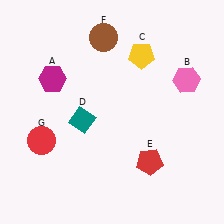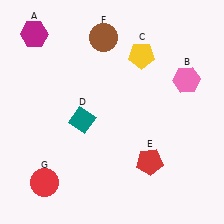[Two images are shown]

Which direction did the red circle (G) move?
The red circle (G) moved down.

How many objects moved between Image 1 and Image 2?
2 objects moved between the two images.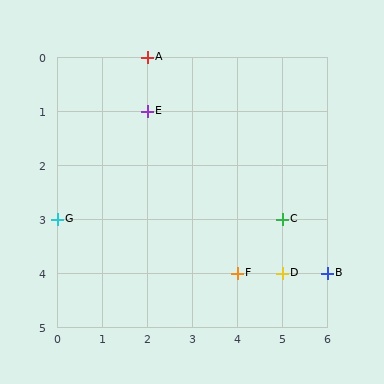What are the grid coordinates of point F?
Point F is at grid coordinates (4, 4).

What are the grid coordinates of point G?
Point G is at grid coordinates (0, 3).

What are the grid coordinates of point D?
Point D is at grid coordinates (5, 4).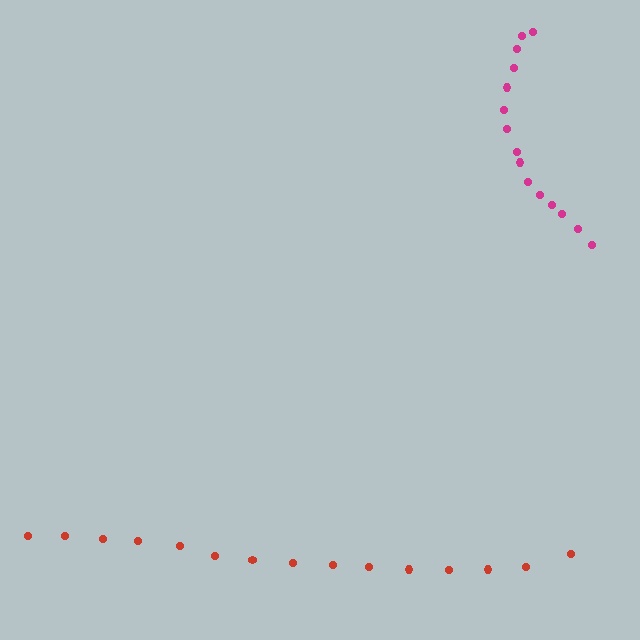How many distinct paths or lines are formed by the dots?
There are 2 distinct paths.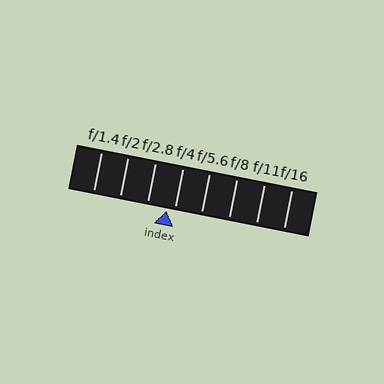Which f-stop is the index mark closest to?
The index mark is closest to f/4.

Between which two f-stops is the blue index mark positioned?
The index mark is between f/2.8 and f/4.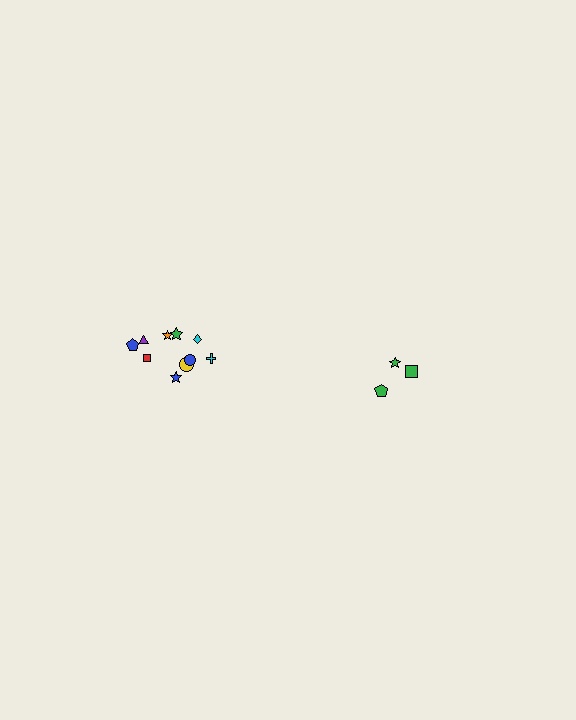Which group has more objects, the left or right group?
The left group.